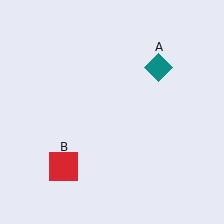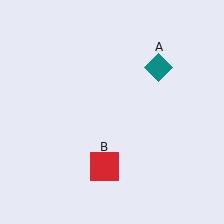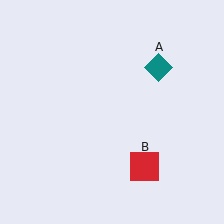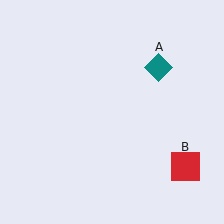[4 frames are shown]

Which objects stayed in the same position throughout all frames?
Teal diamond (object A) remained stationary.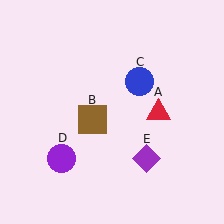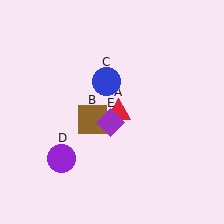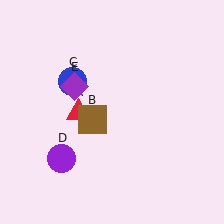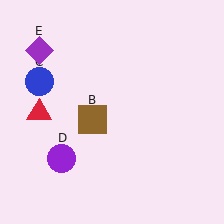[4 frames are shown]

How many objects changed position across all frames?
3 objects changed position: red triangle (object A), blue circle (object C), purple diamond (object E).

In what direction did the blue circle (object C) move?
The blue circle (object C) moved left.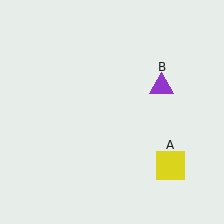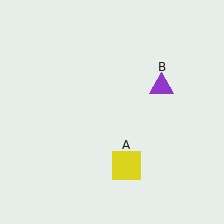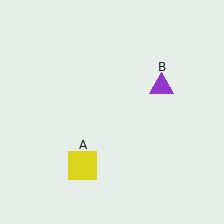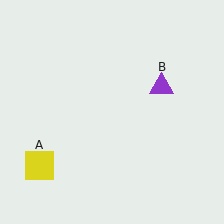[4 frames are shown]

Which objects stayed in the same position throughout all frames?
Purple triangle (object B) remained stationary.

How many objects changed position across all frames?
1 object changed position: yellow square (object A).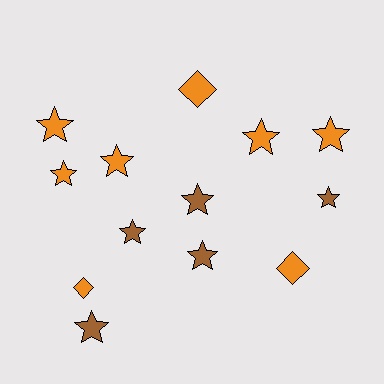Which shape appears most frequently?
Star, with 10 objects.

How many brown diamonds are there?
There are no brown diamonds.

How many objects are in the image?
There are 13 objects.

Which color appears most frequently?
Orange, with 8 objects.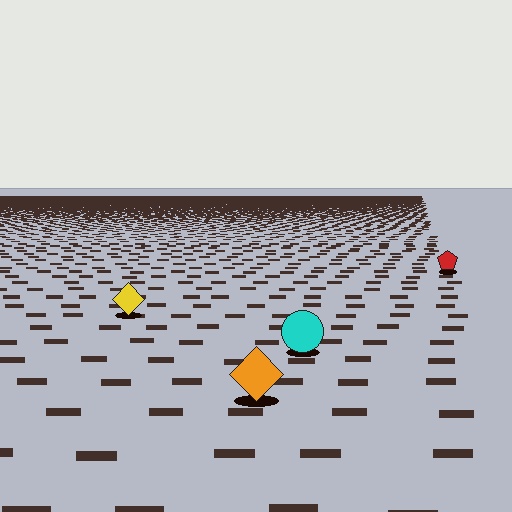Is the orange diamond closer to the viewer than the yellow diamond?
Yes. The orange diamond is closer — you can tell from the texture gradient: the ground texture is coarser near it.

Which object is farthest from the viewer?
The red pentagon is farthest from the viewer. It appears smaller and the ground texture around it is denser.